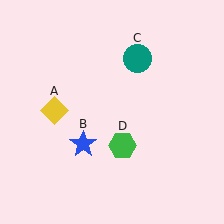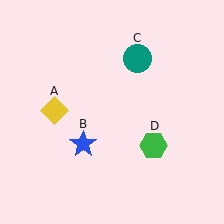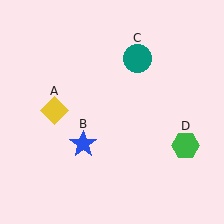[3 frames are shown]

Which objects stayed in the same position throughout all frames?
Yellow diamond (object A) and blue star (object B) and teal circle (object C) remained stationary.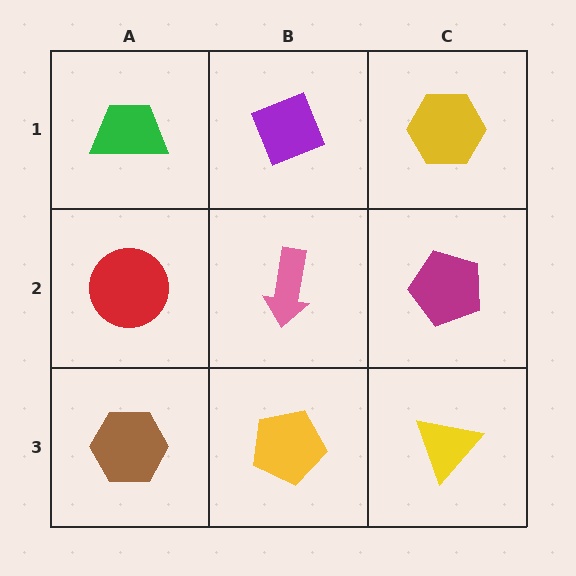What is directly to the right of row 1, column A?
A purple diamond.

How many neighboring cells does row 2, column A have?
3.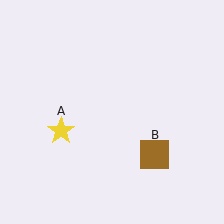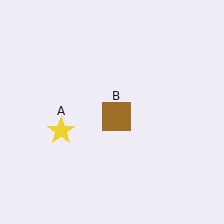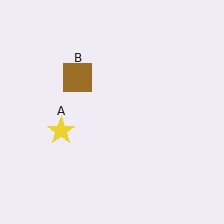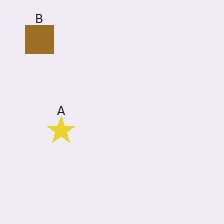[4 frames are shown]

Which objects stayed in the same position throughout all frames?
Yellow star (object A) remained stationary.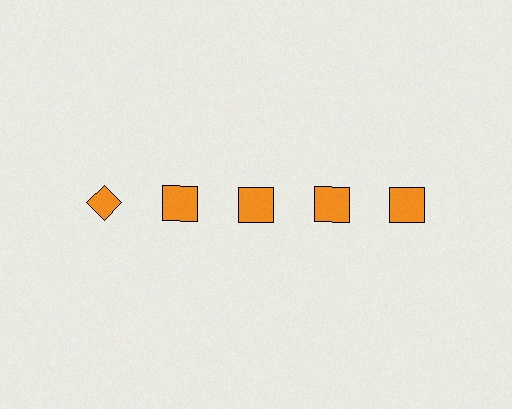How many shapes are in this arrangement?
There are 5 shapes arranged in a grid pattern.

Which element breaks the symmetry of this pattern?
The orange diamond in the top row, leftmost column breaks the symmetry. All other shapes are orange squares.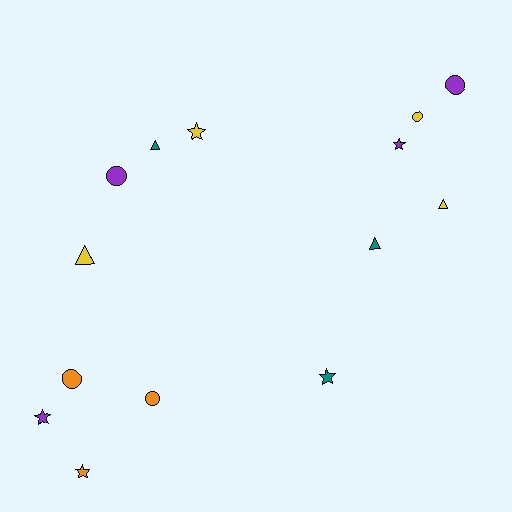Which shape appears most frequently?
Star, with 5 objects.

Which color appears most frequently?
Yellow, with 4 objects.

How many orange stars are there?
There is 1 orange star.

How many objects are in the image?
There are 14 objects.